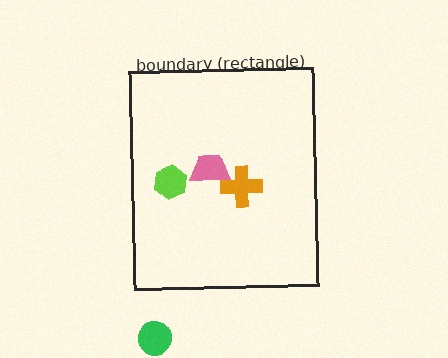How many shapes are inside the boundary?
3 inside, 1 outside.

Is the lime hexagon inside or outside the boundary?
Inside.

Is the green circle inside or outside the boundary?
Outside.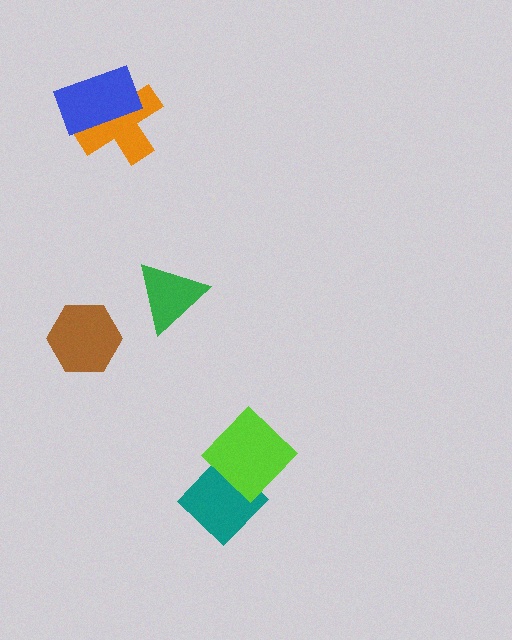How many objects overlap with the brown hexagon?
0 objects overlap with the brown hexagon.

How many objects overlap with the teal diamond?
1 object overlaps with the teal diamond.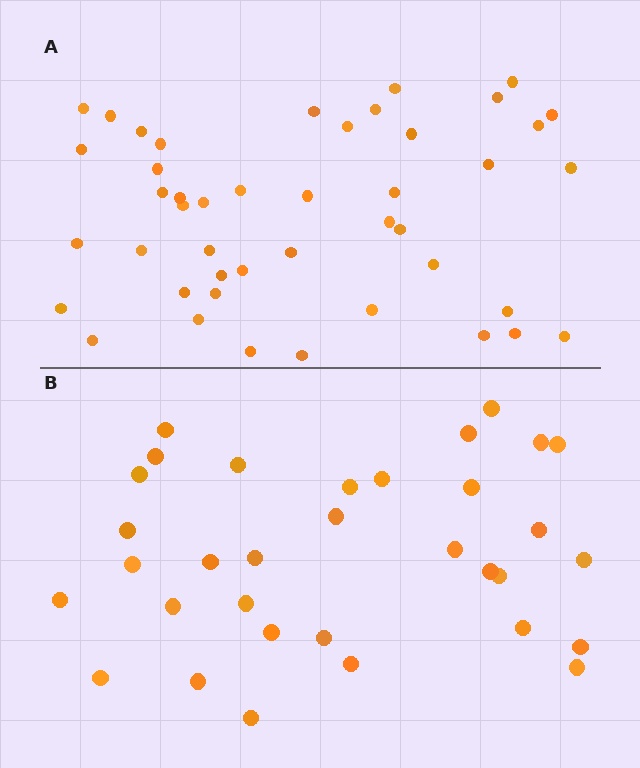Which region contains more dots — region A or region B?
Region A (the top region) has more dots.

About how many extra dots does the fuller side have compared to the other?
Region A has roughly 12 or so more dots than region B.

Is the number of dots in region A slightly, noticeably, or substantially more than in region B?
Region A has noticeably more, but not dramatically so. The ratio is roughly 1.4 to 1.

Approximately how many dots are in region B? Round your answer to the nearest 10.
About 30 dots. (The exact count is 33, which rounds to 30.)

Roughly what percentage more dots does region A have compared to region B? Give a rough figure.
About 35% more.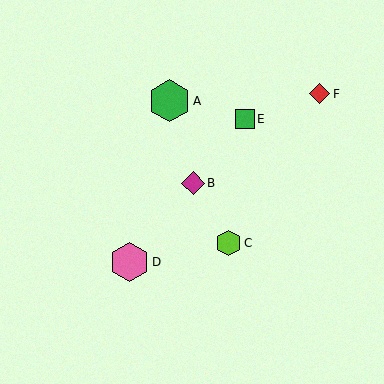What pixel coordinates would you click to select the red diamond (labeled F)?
Click at (320, 94) to select the red diamond F.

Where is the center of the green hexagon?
The center of the green hexagon is at (169, 101).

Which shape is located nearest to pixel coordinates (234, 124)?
The green square (labeled E) at (245, 119) is nearest to that location.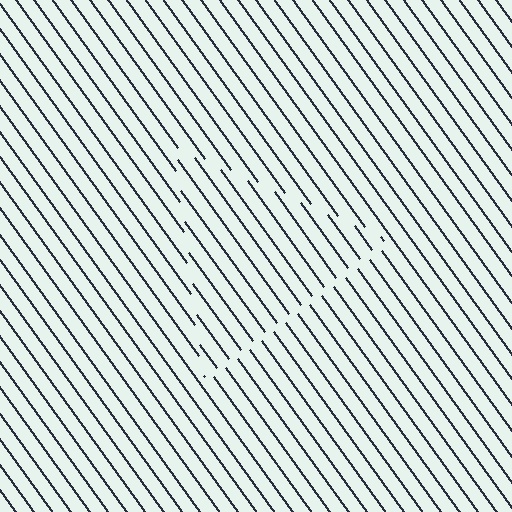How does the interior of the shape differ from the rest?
The interior of the shape contains the same grating, shifted by half a period — the contour is defined by the phase discontinuity where line-ends from the inner and outer gratings abut.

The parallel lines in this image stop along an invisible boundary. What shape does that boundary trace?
An illusory triangle. The interior of the shape contains the same grating, shifted by half a period — the contour is defined by the phase discontinuity where line-ends from the inner and outer gratings abut.